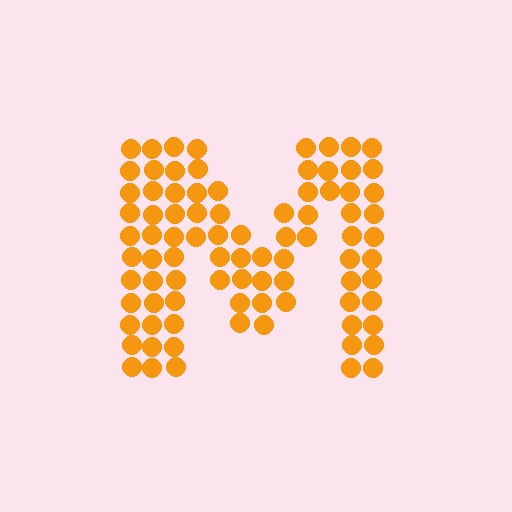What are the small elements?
The small elements are circles.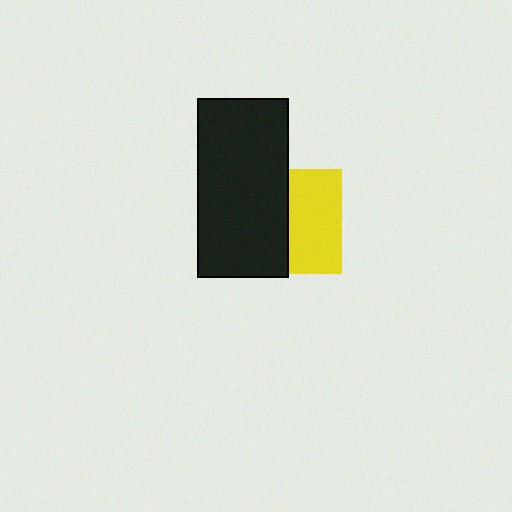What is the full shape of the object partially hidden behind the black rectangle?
The partially hidden object is a yellow square.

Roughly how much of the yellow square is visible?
About half of it is visible (roughly 50%).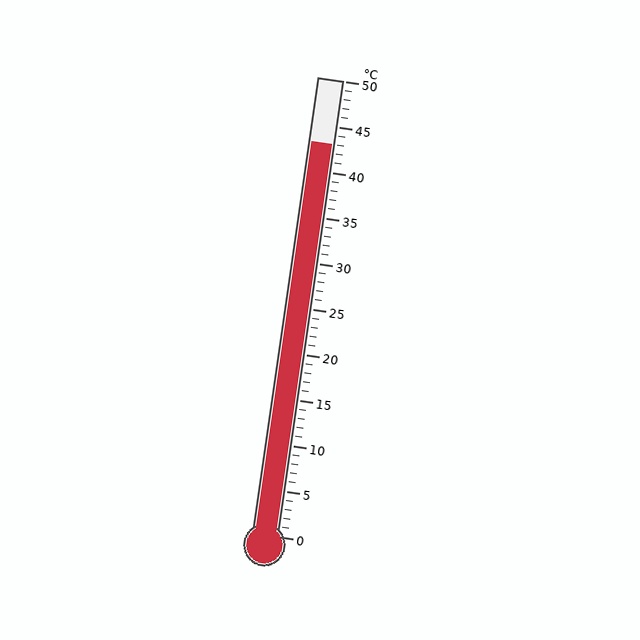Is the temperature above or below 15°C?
The temperature is above 15°C.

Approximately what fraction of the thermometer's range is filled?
The thermometer is filled to approximately 85% of its range.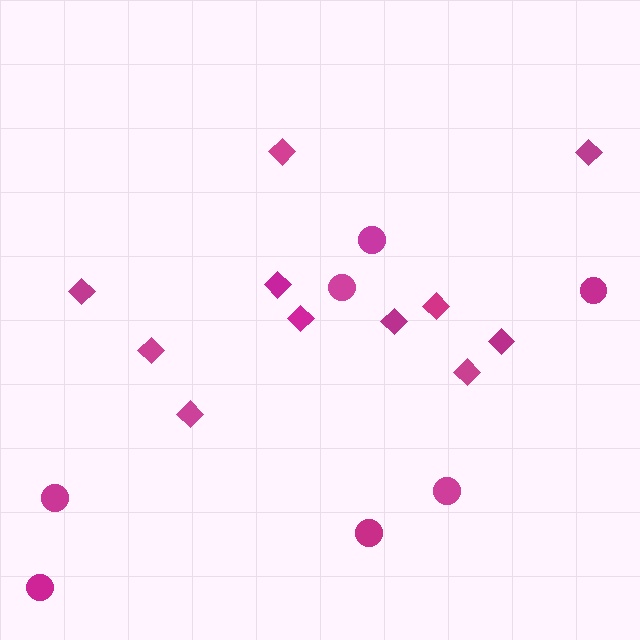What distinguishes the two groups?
There are 2 groups: one group of diamonds (11) and one group of circles (7).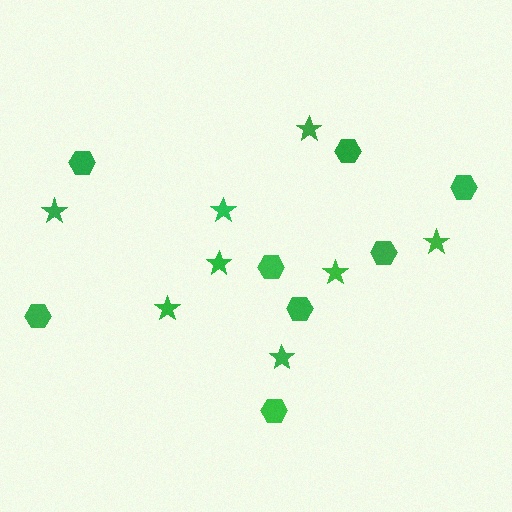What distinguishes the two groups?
There are 2 groups: one group of stars (8) and one group of hexagons (8).